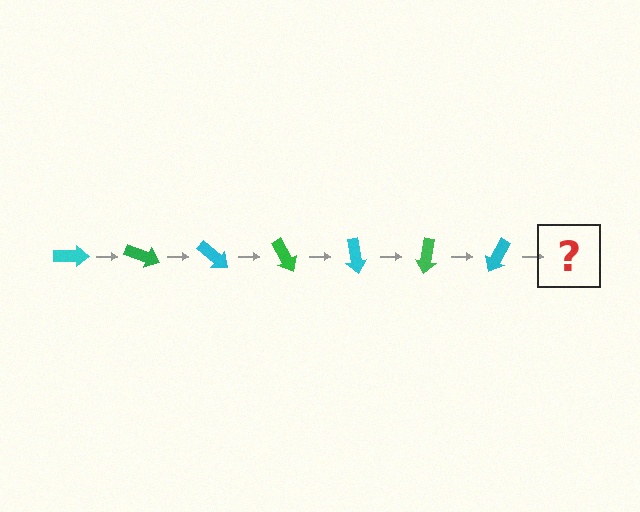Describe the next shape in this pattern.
It should be a green arrow, rotated 140 degrees from the start.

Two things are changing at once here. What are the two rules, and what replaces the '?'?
The two rules are that it rotates 20 degrees each step and the color cycles through cyan and green. The '?' should be a green arrow, rotated 140 degrees from the start.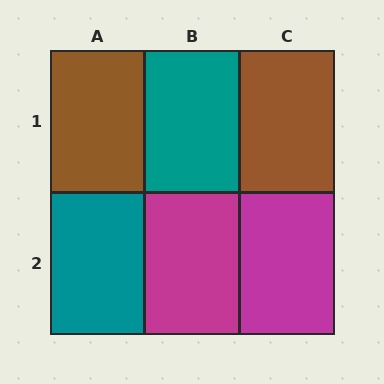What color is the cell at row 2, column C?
Magenta.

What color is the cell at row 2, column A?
Teal.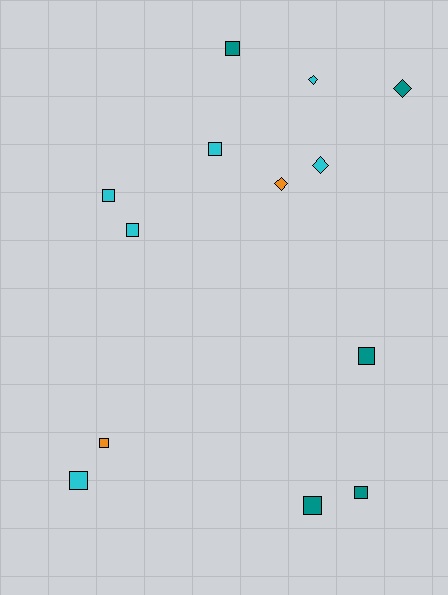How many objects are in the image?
There are 13 objects.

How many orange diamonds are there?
There is 1 orange diamond.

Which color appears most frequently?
Cyan, with 6 objects.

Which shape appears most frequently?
Square, with 9 objects.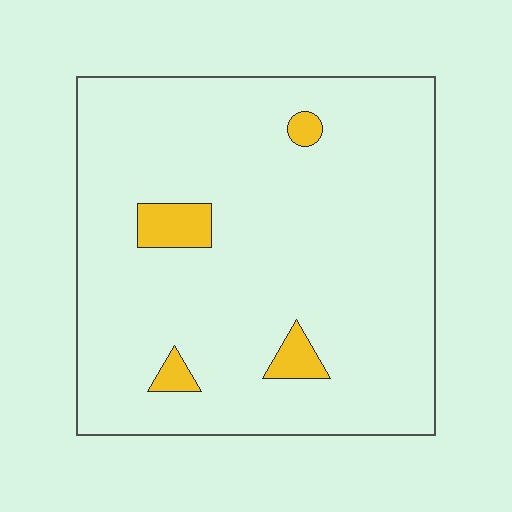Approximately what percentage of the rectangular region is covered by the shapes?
Approximately 5%.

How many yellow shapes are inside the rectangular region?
4.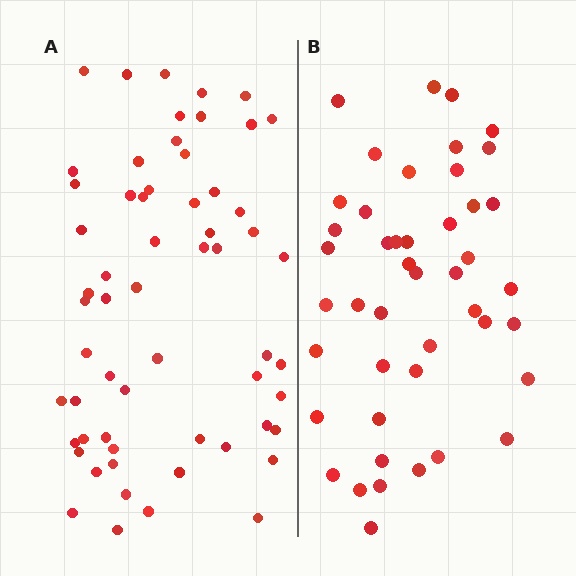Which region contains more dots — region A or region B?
Region A (the left region) has more dots.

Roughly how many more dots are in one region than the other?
Region A has approximately 15 more dots than region B.